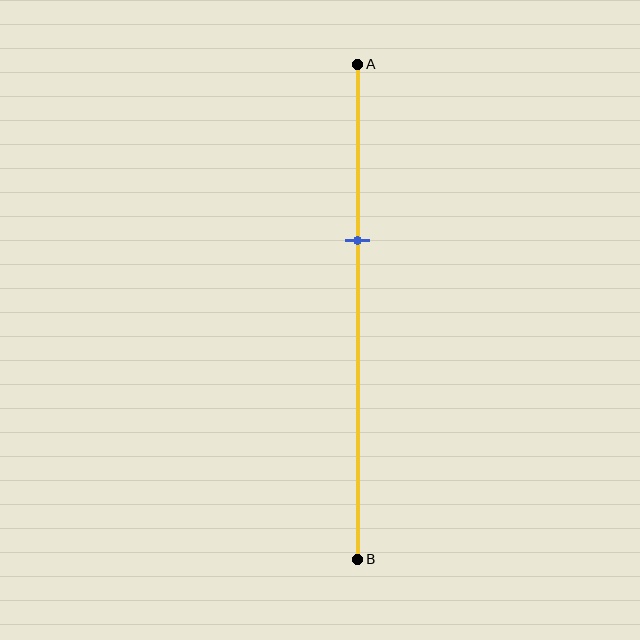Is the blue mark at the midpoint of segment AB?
No, the mark is at about 35% from A, not at the 50% midpoint.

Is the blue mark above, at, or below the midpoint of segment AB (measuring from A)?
The blue mark is above the midpoint of segment AB.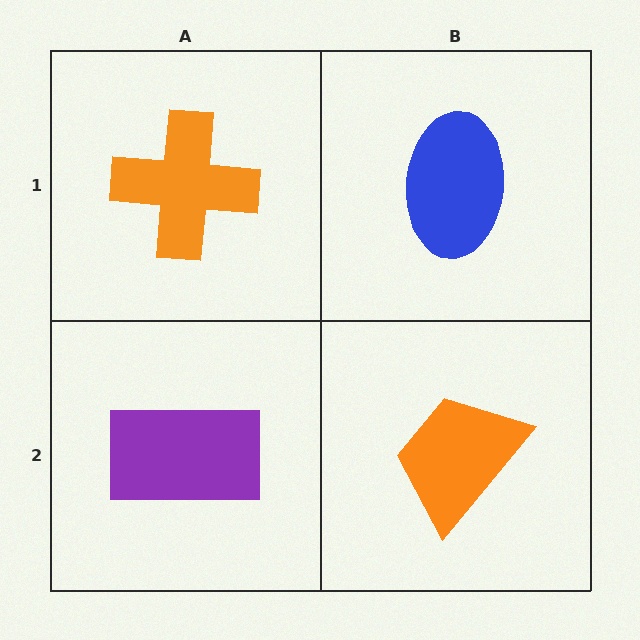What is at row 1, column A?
An orange cross.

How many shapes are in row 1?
2 shapes.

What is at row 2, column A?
A purple rectangle.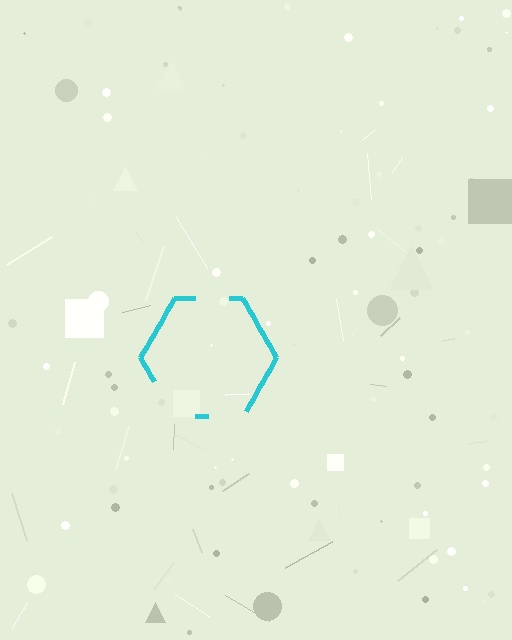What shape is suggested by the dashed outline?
The dashed outline suggests a hexagon.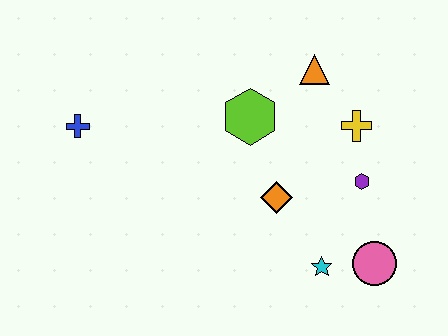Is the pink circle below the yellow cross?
Yes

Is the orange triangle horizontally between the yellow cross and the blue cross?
Yes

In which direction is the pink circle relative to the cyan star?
The pink circle is to the right of the cyan star.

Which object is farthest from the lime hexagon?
The pink circle is farthest from the lime hexagon.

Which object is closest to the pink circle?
The cyan star is closest to the pink circle.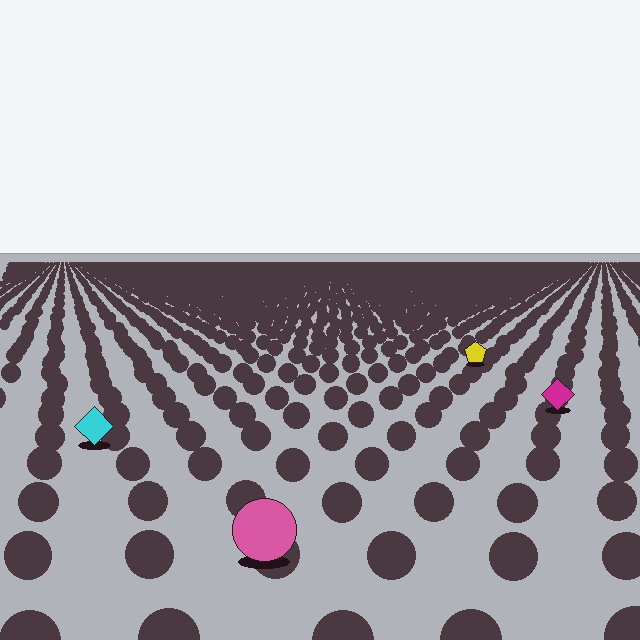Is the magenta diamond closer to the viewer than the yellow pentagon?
Yes. The magenta diamond is closer — you can tell from the texture gradient: the ground texture is coarser near it.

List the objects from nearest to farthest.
From nearest to farthest: the pink circle, the cyan diamond, the magenta diamond, the yellow pentagon.